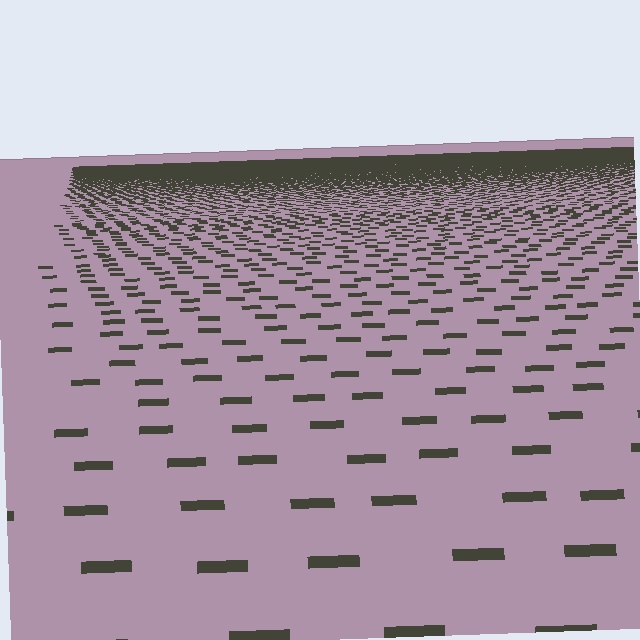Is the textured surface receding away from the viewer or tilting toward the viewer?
The surface is receding away from the viewer. Texture elements get smaller and denser toward the top.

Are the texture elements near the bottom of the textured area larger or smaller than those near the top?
Larger. Near the bottom, elements are closer to the viewer and appear at a bigger on-screen size.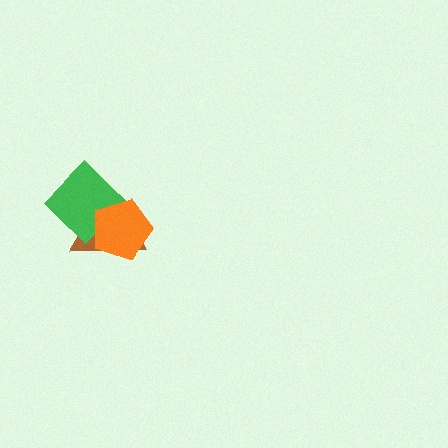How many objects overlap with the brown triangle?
2 objects overlap with the brown triangle.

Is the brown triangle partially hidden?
Yes, it is partially covered by another shape.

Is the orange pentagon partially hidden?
No, no other shape covers it.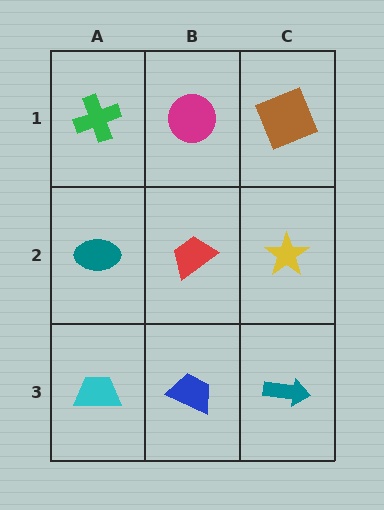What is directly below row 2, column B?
A blue trapezoid.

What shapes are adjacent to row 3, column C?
A yellow star (row 2, column C), a blue trapezoid (row 3, column B).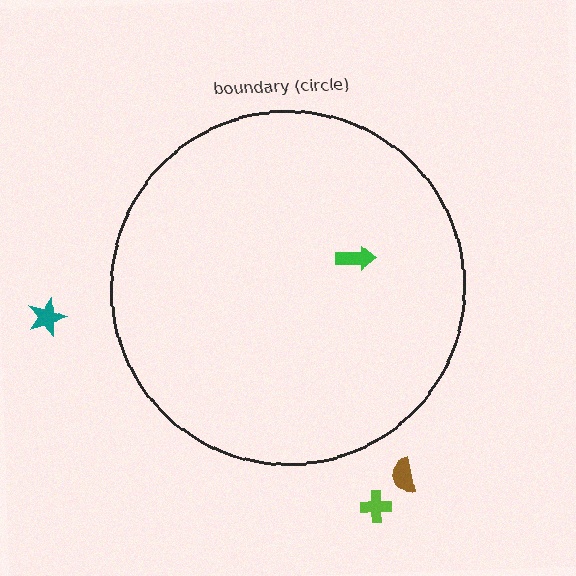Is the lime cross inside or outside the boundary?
Outside.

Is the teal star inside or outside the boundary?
Outside.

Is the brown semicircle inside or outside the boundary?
Outside.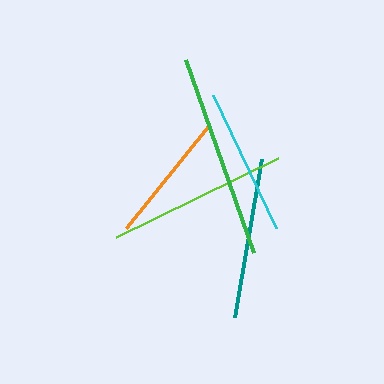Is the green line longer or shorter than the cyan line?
The green line is longer than the cyan line.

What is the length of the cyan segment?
The cyan segment is approximately 146 pixels long.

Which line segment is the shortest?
The orange line is the shortest at approximately 132 pixels.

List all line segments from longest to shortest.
From longest to shortest: green, lime, teal, cyan, orange.